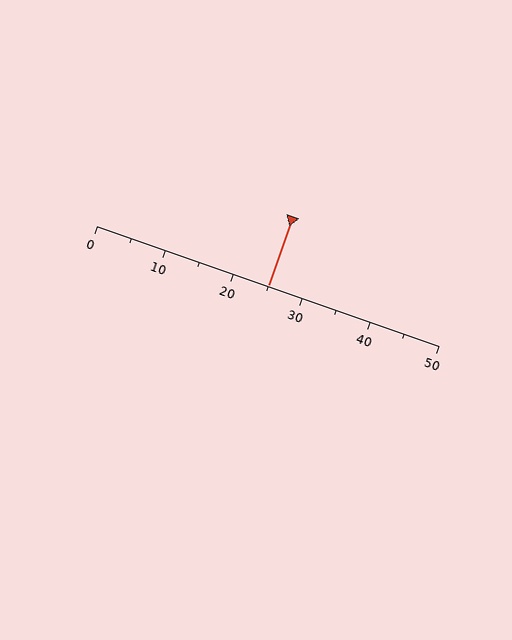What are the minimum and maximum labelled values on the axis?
The axis runs from 0 to 50.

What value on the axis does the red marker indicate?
The marker indicates approximately 25.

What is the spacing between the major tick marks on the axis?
The major ticks are spaced 10 apart.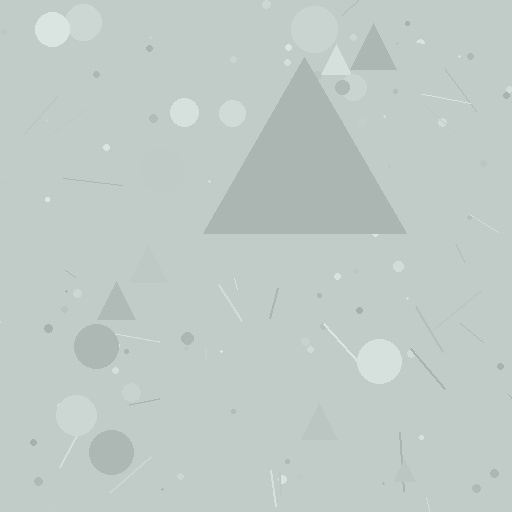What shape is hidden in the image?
A triangle is hidden in the image.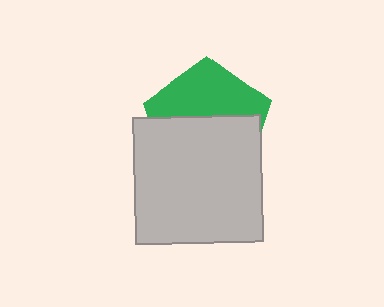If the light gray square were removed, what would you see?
You would see the complete green pentagon.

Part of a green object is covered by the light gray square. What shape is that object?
It is a pentagon.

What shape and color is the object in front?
The object in front is a light gray square.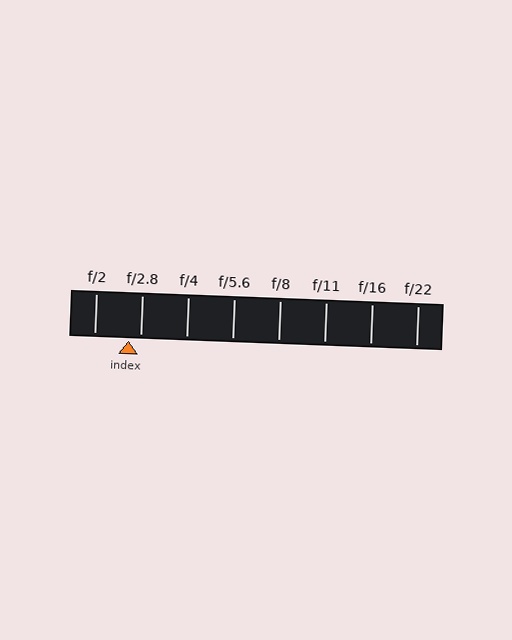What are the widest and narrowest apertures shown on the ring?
The widest aperture shown is f/2 and the narrowest is f/22.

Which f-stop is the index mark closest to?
The index mark is closest to f/2.8.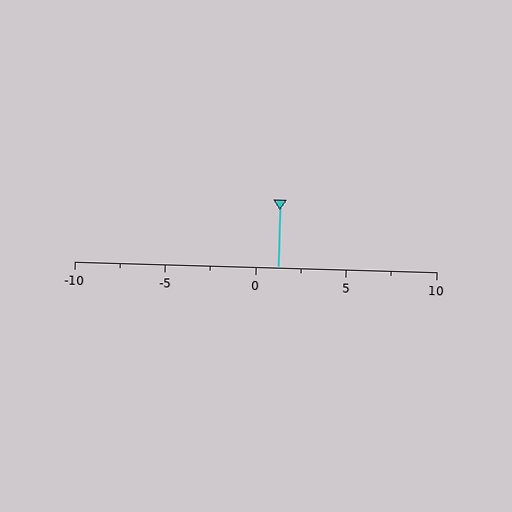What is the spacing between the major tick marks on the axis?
The major ticks are spaced 5 apart.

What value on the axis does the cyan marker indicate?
The marker indicates approximately 1.2.